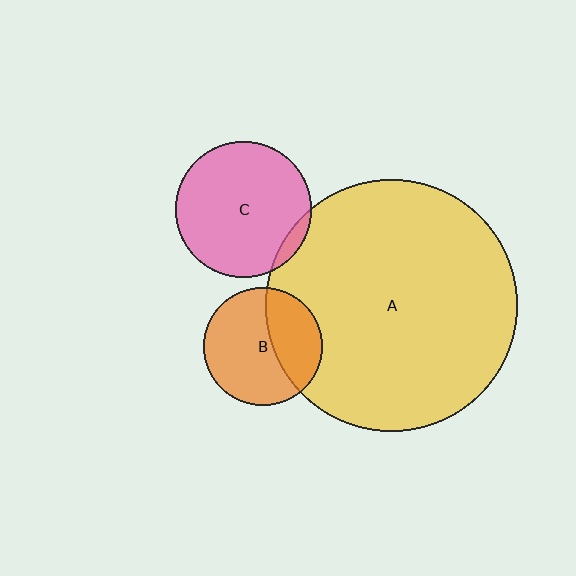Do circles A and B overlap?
Yes.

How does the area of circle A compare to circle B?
Approximately 4.5 times.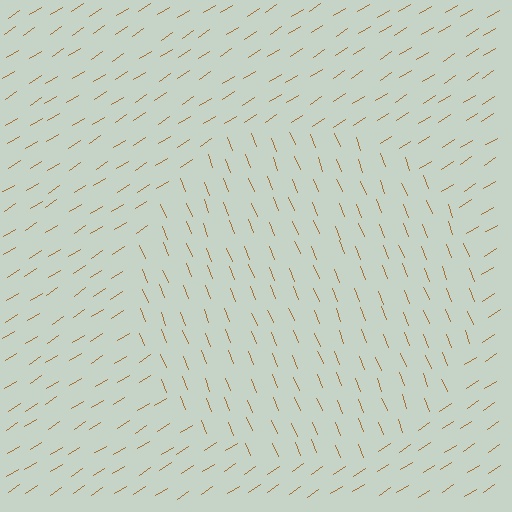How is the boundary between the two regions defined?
The boundary is defined purely by a change in line orientation (approximately 79 degrees difference). All lines are the same color and thickness.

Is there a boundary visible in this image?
Yes, there is a texture boundary formed by a change in line orientation.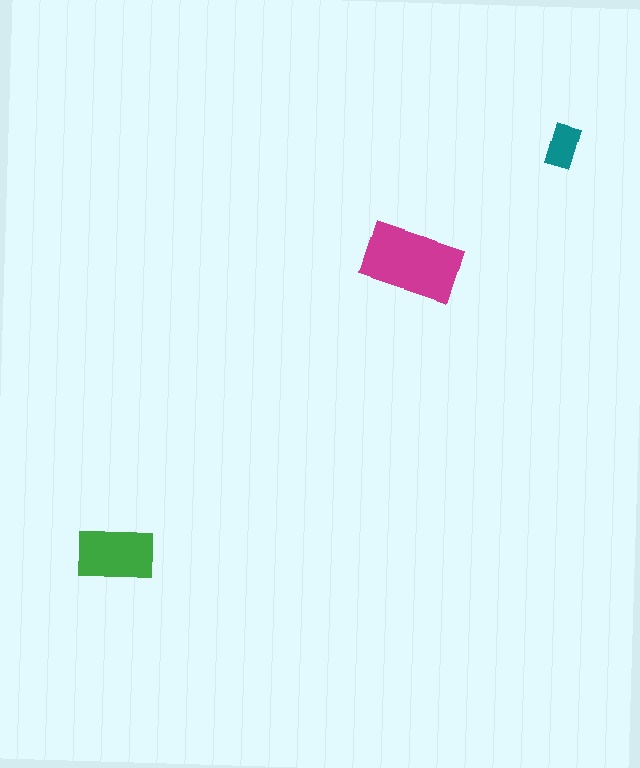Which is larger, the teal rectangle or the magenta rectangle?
The magenta one.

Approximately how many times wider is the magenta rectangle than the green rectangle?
About 1.5 times wider.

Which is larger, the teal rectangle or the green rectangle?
The green one.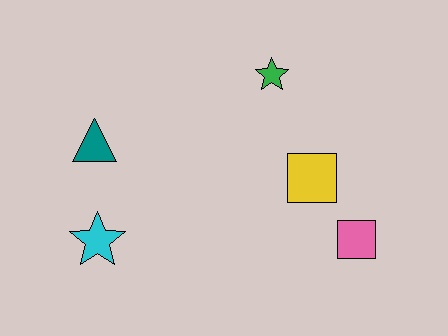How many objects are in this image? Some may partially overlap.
There are 5 objects.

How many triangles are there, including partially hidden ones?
There is 1 triangle.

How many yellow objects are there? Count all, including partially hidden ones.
There is 1 yellow object.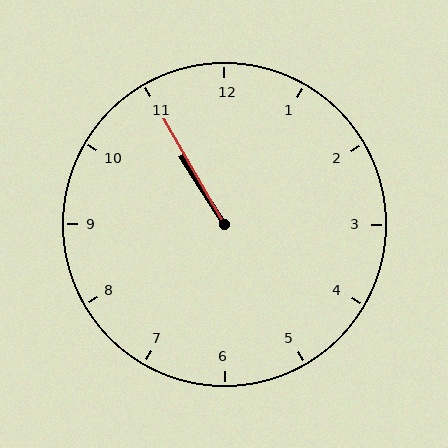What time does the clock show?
10:55.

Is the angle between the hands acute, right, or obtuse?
It is acute.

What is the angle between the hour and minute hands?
Approximately 2 degrees.